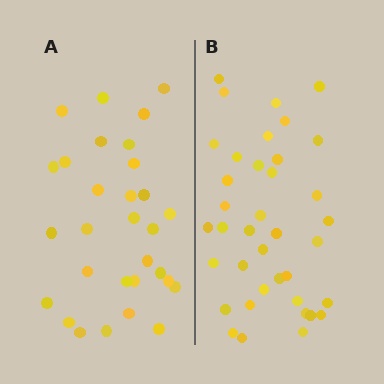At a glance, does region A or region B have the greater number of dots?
Region B (the right region) has more dots.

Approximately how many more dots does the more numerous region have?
Region B has roughly 8 or so more dots than region A.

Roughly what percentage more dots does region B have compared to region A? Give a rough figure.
About 25% more.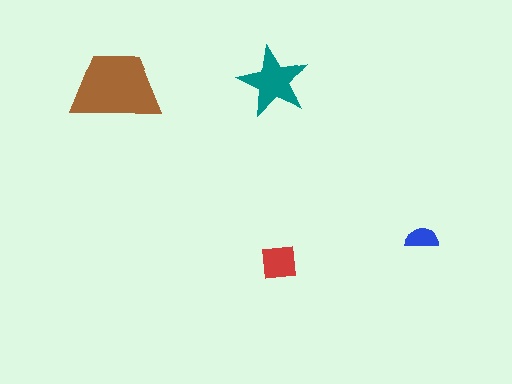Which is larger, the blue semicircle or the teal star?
The teal star.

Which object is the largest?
The brown trapezoid.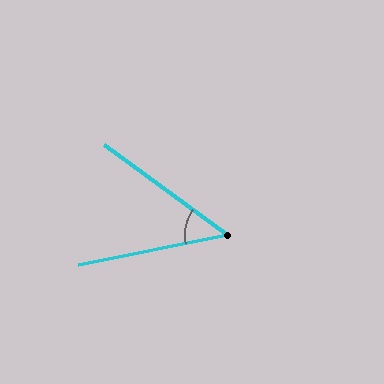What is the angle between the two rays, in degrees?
Approximately 48 degrees.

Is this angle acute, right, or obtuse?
It is acute.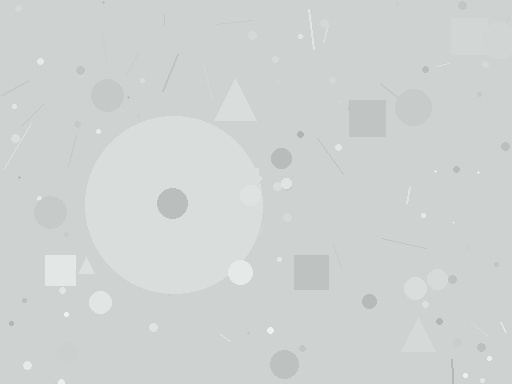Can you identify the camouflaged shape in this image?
The camouflaged shape is a circle.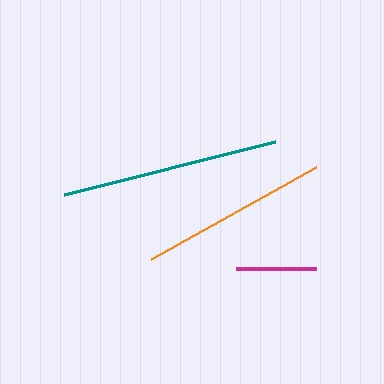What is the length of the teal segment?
The teal segment is approximately 218 pixels long.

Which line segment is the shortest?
The magenta line is the shortest at approximately 80 pixels.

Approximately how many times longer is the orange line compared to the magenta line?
The orange line is approximately 2.4 times the length of the magenta line.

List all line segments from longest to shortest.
From longest to shortest: teal, orange, magenta.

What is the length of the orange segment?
The orange segment is approximately 189 pixels long.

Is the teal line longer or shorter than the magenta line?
The teal line is longer than the magenta line.